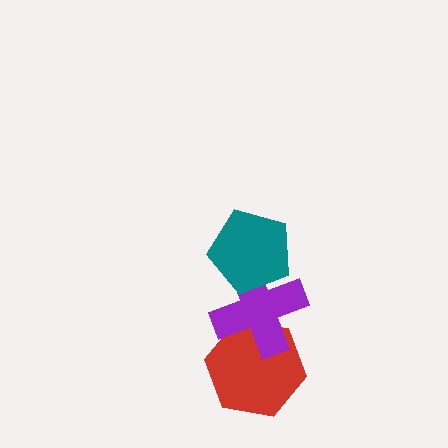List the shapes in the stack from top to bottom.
From top to bottom: the teal pentagon, the purple cross, the red hexagon.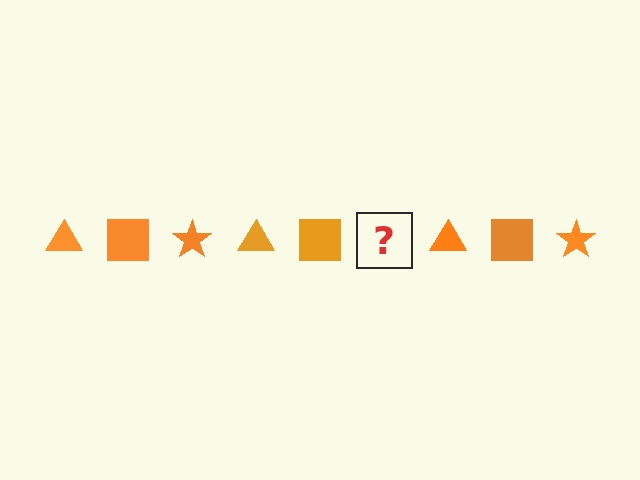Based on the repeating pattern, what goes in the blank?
The blank should be an orange star.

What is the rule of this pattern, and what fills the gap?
The rule is that the pattern cycles through triangle, square, star shapes in orange. The gap should be filled with an orange star.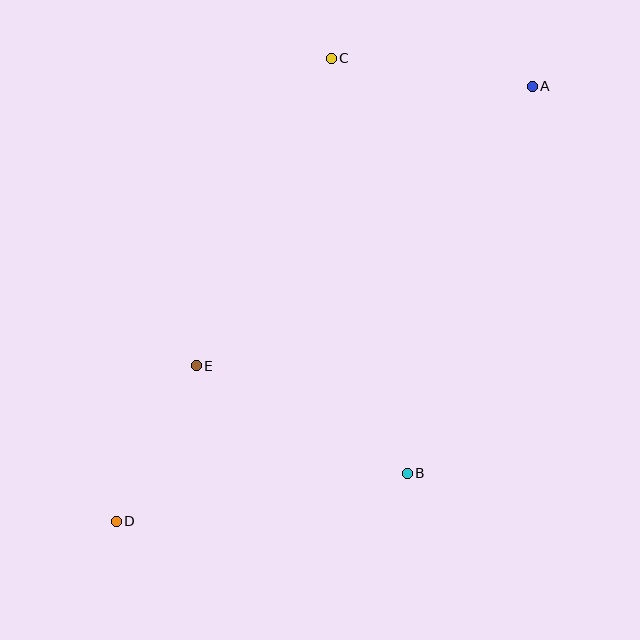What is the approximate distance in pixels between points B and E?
The distance between B and E is approximately 237 pixels.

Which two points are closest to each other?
Points D and E are closest to each other.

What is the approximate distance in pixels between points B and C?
The distance between B and C is approximately 422 pixels.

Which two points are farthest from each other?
Points A and D are farthest from each other.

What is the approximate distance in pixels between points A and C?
The distance between A and C is approximately 203 pixels.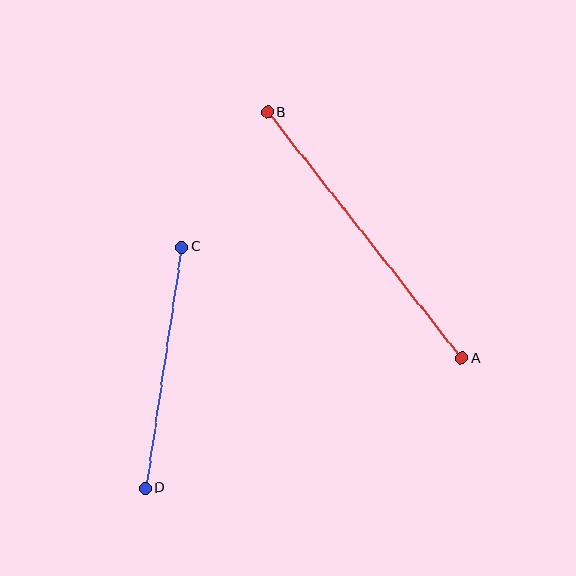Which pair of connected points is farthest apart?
Points A and B are farthest apart.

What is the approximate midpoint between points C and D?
The midpoint is at approximately (164, 367) pixels.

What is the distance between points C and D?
The distance is approximately 244 pixels.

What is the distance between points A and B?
The distance is approximately 313 pixels.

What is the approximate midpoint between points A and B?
The midpoint is at approximately (365, 235) pixels.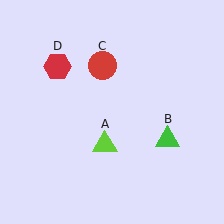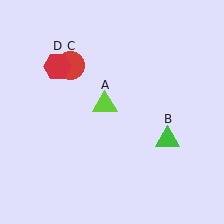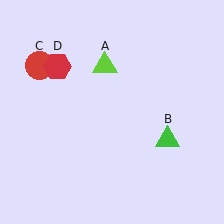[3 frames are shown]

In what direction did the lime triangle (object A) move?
The lime triangle (object A) moved up.